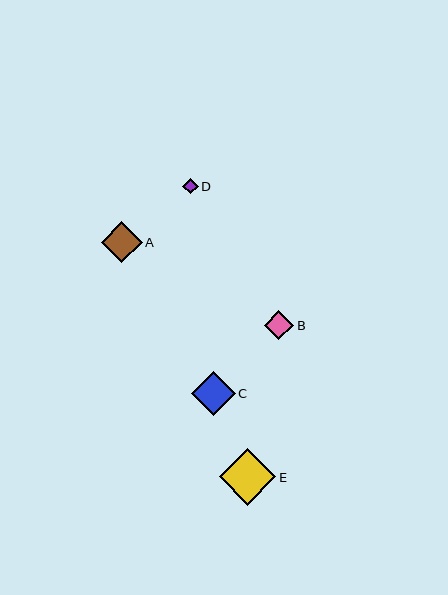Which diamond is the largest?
Diamond E is the largest with a size of approximately 56 pixels.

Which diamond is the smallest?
Diamond D is the smallest with a size of approximately 16 pixels.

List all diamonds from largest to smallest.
From largest to smallest: E, C, A, B, D.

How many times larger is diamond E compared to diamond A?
Diamond E is approximately 1.4 times the size of diamond A.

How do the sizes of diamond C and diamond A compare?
Diamond C and diamond A are approximately the same size.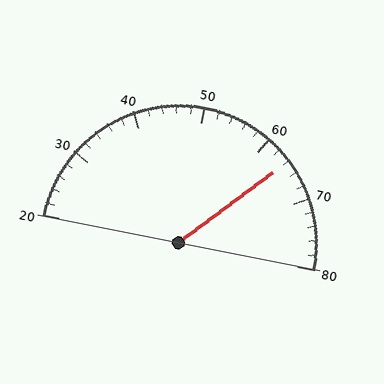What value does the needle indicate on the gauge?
The needle indicates approximately 64.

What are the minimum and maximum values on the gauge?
The gauge ranges from 20 to 80.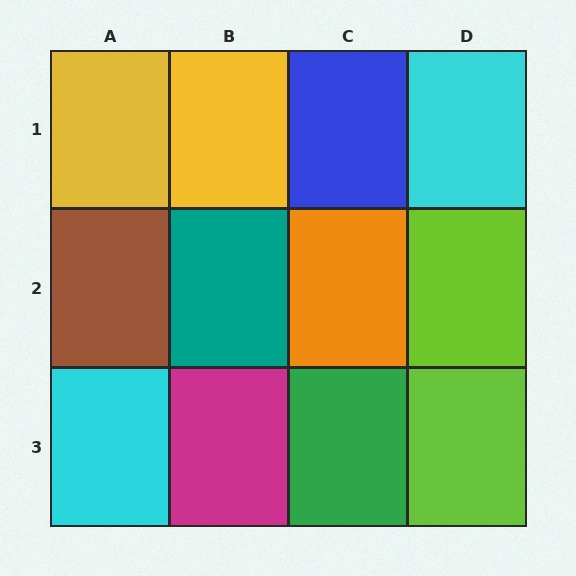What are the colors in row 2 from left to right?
Brown, teal, orange, lime.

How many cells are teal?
1 cell is teal.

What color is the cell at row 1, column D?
Cyan.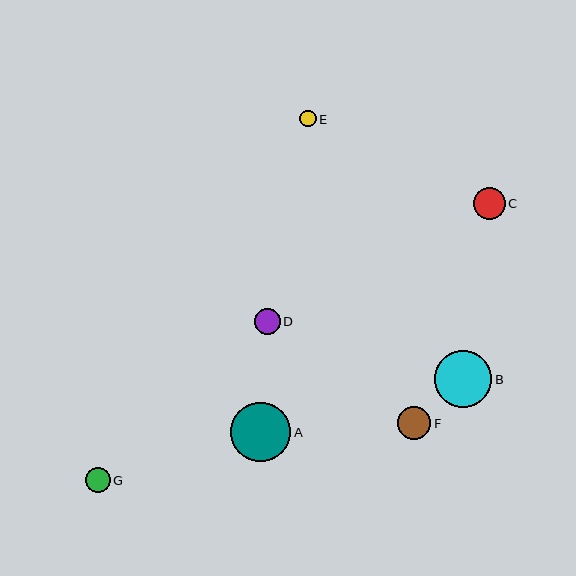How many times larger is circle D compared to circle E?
Circle D is approximately 1.6 times the size of circle E.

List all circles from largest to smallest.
From largest to smallest: A, B, F, C, D, G, E.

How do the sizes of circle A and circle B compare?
Circle A and circle B are approximately the same size.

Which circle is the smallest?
Circle E is the smallest with a size of approximately 17 pixels.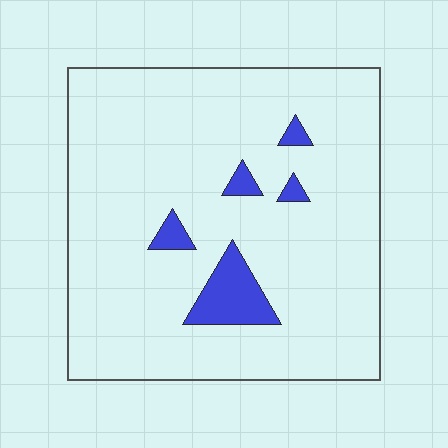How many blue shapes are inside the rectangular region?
5.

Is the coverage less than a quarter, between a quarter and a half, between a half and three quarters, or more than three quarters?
Less than a quarter.